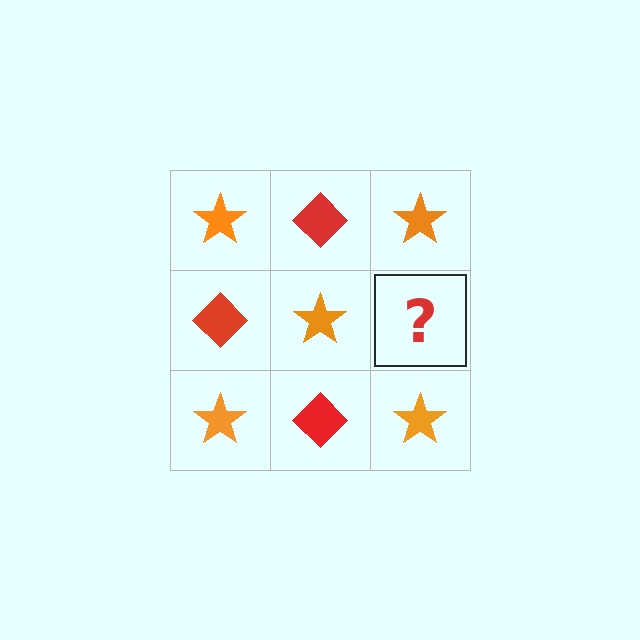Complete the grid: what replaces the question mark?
The question mark should be replaced with a red diamond.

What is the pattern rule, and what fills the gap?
The rule is that it alternates orange star and red diamond in a checkerboard pattern. The gap should be filled with a red diamond.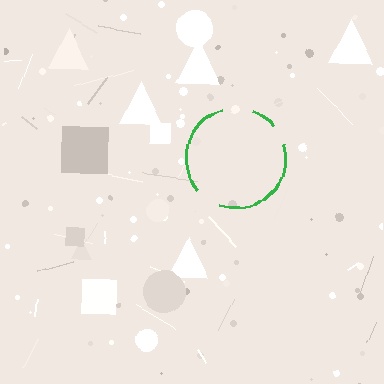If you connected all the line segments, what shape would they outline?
They would outline a circle.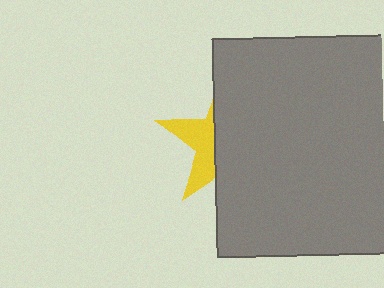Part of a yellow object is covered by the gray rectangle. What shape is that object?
It is a star.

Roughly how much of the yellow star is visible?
A small part of it is visible (roughly 34%).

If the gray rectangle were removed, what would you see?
You would see the complete yellow star.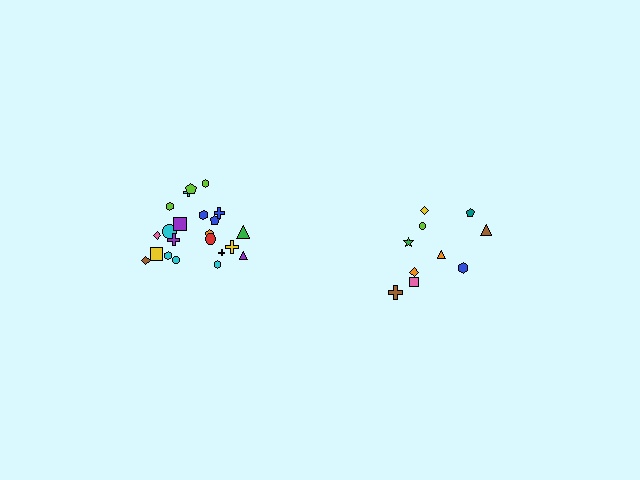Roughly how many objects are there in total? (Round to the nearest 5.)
Roughly 30 objects in total.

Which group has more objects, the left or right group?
The left group.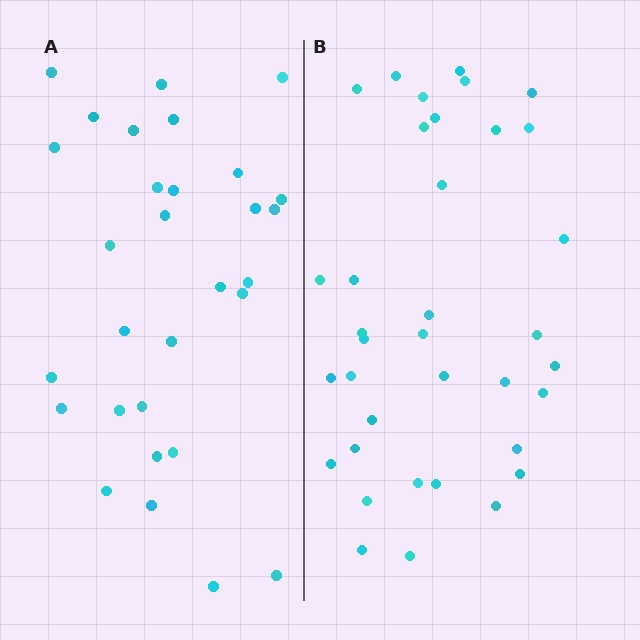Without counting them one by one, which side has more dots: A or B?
Region B (the right region) has more dots.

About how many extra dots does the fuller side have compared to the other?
Region B has about 6 more dots than region A.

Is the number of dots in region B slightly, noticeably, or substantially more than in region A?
Region B has only slightly more — the two regions are fairly close. The ratio is roughly 1.2 to 1.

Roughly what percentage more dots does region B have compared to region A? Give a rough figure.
About 20% more.